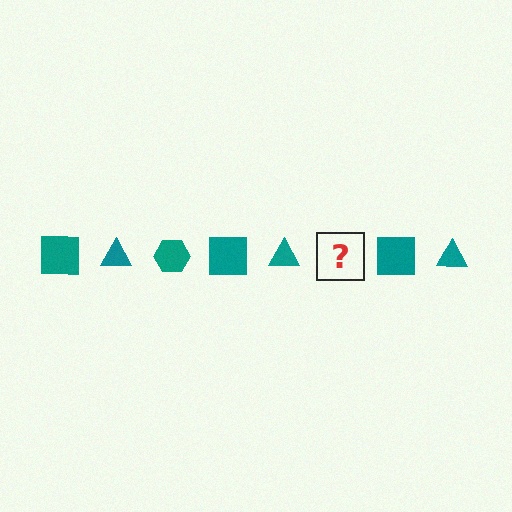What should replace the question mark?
The question mark should be replaced with a teal hexagon.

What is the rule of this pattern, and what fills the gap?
The rule is that the pattern cycles through square, triangle, hexagon shapes in teal. The gap should be filled with a teal hexagon.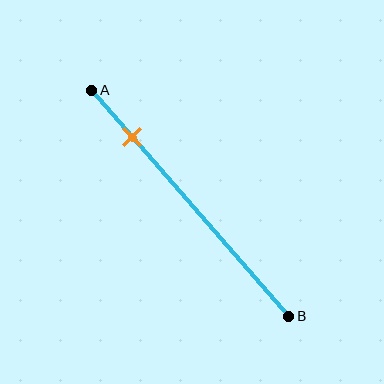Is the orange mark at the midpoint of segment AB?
No, the mark is at about 20% from A, not at the 50% midpoint.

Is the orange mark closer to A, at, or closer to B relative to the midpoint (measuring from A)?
The orange mark is closer to point A than the midpoint of segment AB.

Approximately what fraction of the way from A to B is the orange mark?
The orange mark is approximately 20% of the way from A to B.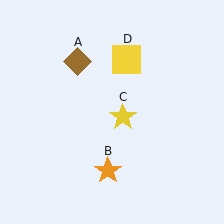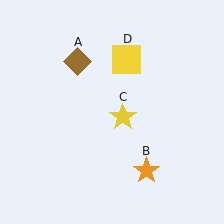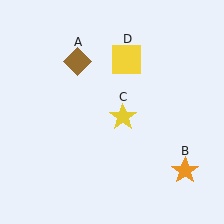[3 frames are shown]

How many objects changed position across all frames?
1 object changed position: orange star (object B).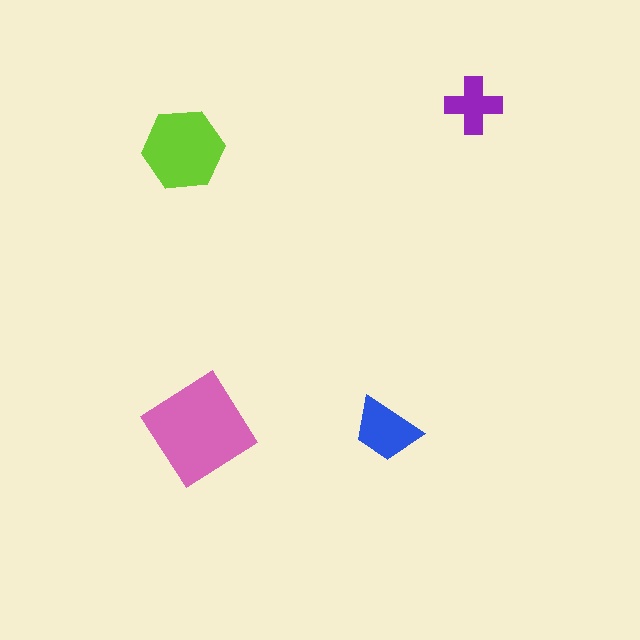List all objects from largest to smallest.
The pink diamond, the lime hexagon, the blue trapezoid, the purple cross.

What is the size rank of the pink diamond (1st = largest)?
1st.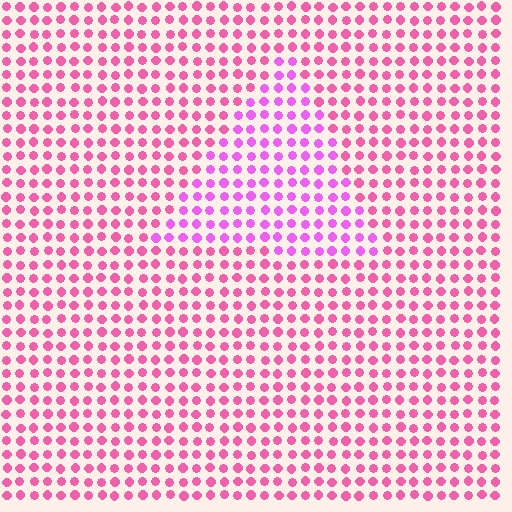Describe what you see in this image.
The image is filled with small pink elements in a uniform arrangement. A triangle-shaped region is visible where the elements are tinted to a slightly different hue, forming a subtle color boundary.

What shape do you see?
I see a triangle.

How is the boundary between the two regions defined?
The boundary is defined purely by a slight shift in hue (about 30 degrees). Spacing, size, and orientation are identical on both sides.